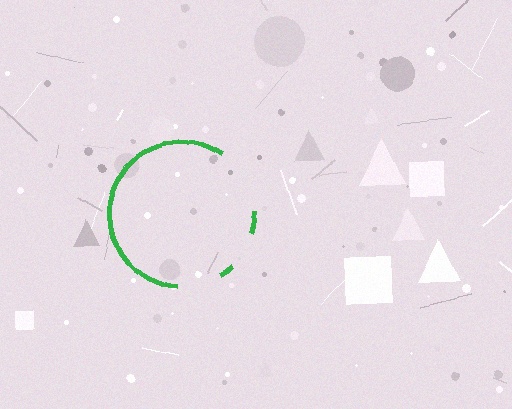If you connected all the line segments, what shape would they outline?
They would outline a circle.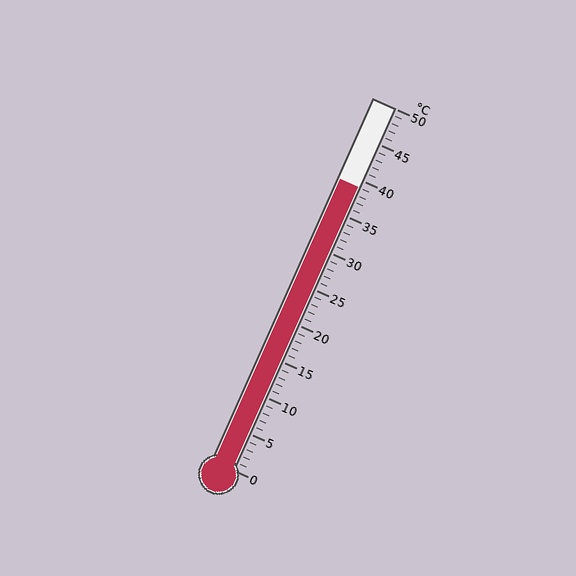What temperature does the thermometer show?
The thermometer shows approximately 39°C.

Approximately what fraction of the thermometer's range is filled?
The thermometer is filled to approximately 80% of its range.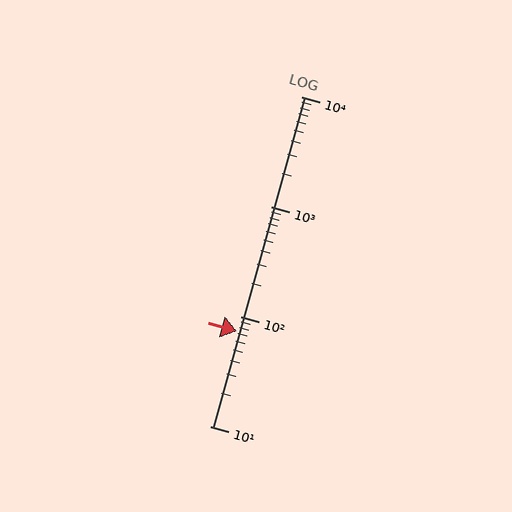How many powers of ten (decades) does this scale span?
The scale spans 3 decades, from 10 to 10000.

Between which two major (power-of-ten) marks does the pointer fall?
The pointer is between 10 and 100.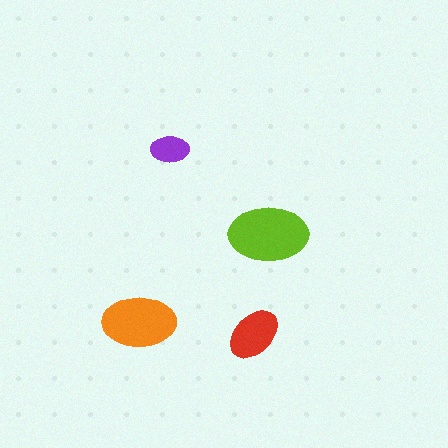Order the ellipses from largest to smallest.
the lime one, the orange one, the red one, the purple one.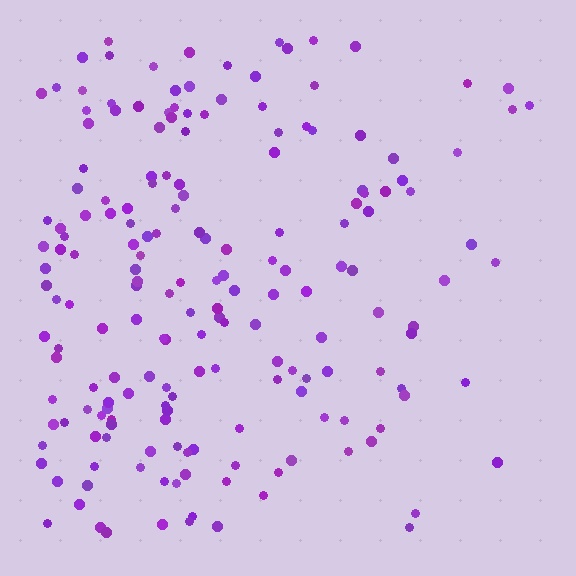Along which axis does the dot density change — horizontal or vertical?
Horizontal.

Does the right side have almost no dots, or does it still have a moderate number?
Still a moderate number, just noticeably fewer than the left.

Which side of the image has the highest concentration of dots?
The left.